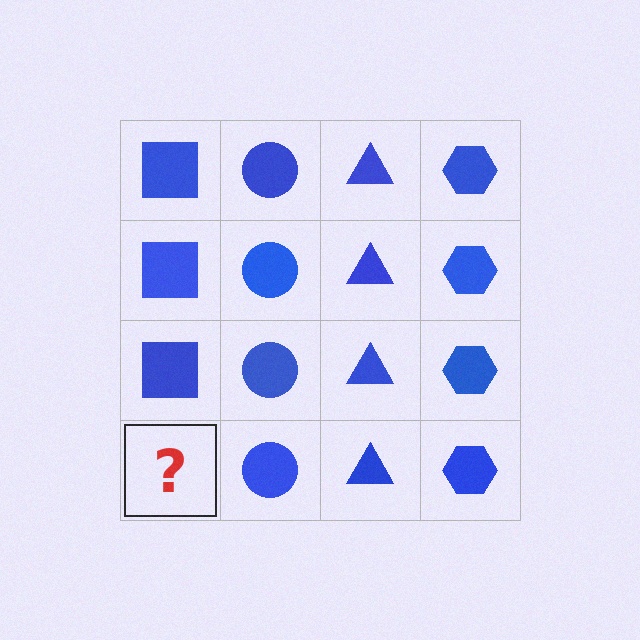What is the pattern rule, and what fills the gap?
The rule is that each column has a consistent shape. The gap should be filled with a blue square.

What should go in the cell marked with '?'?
The missing cell should contain a blue square.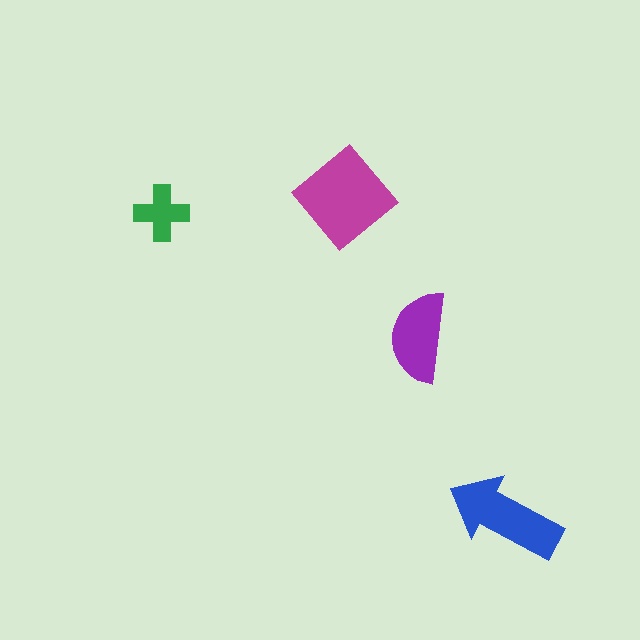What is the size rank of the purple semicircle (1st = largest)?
3rd.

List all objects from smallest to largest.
The green cross, the purple semicircle, the blue arrow, the magenta diamond.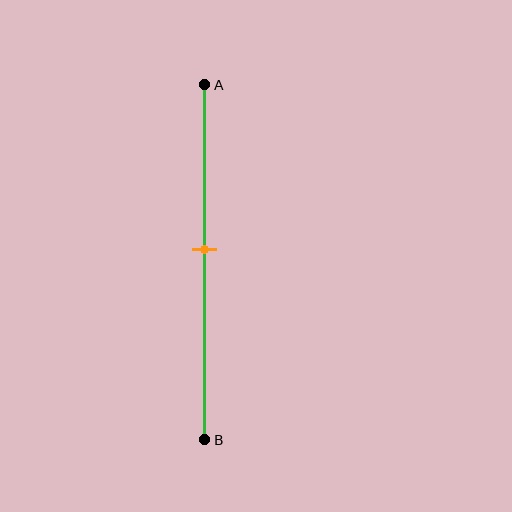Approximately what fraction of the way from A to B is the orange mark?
The orange mark is approximately 45% of the way from A to B.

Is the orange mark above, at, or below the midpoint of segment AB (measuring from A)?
The orange mark is above the midpoint of segment AB.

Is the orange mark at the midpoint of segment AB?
No, the mark is at about 45% from A, not at the 50% midpoint.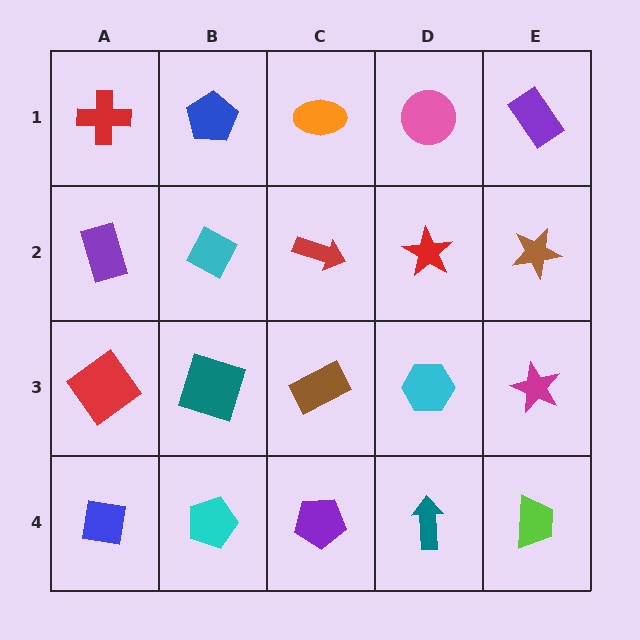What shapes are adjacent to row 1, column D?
A red star (row 2, column D), an orange ellipse (row 1, column C), a purple rectangle (row 1, column E).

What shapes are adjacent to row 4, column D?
A cyan hexagon (row 3, column D), a purple pentagon (row 4, column C), a lime trapezoid (row 4, column E).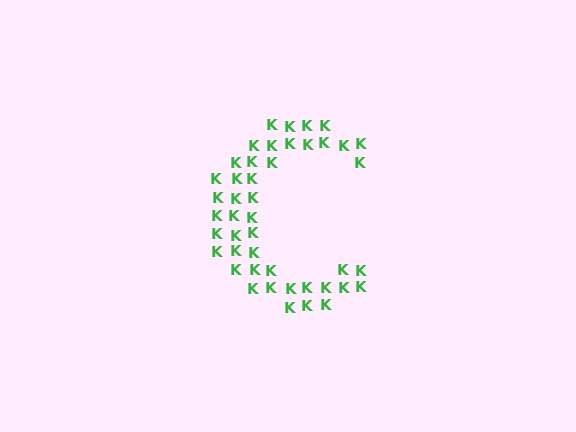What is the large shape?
The large shape is the letter C.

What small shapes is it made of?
It is made of small letter K's.